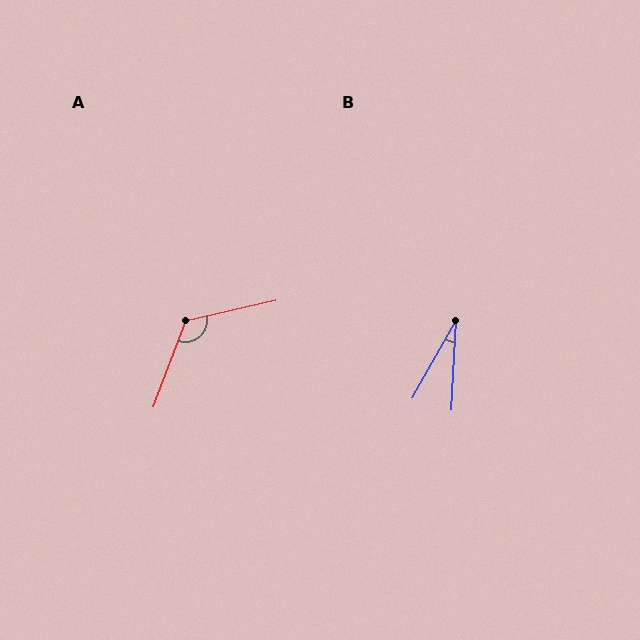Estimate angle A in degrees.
Approximately 123 degrees.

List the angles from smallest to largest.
B (27°), A (123°).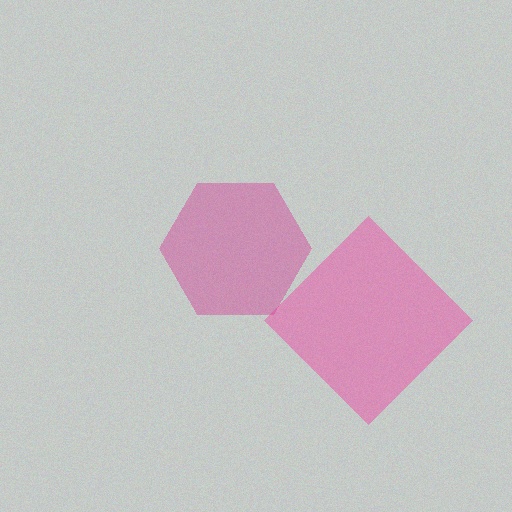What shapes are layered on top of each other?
The layered shapes are: a pink diamond, a magenta hexagon.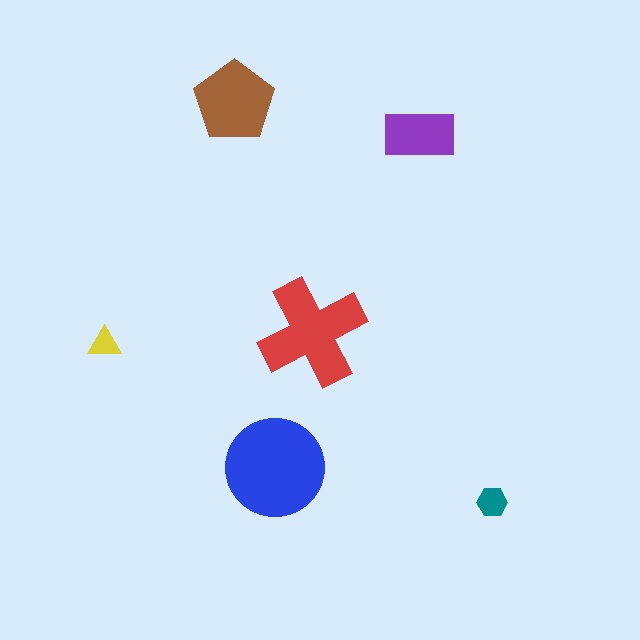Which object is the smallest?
The yellow triangle.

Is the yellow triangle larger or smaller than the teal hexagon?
Smaller.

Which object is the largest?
The blue circle.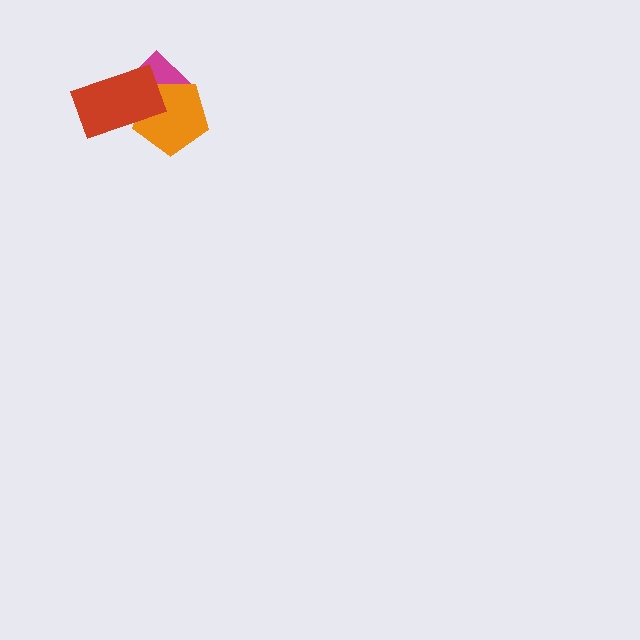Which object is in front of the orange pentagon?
The red rectangle is in front of the orange pentagon.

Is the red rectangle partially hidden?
No, no other shape covers it.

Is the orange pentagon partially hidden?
Yes, it is partially covered by another shape.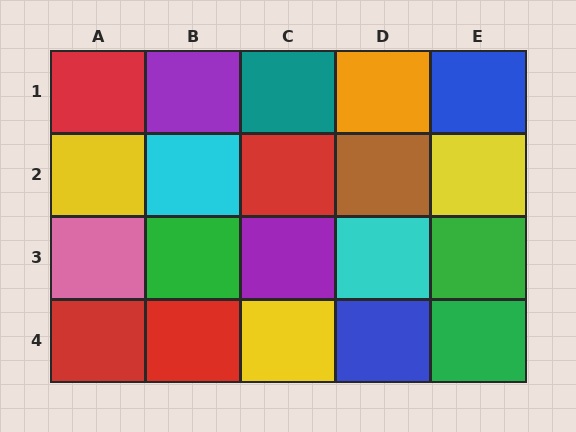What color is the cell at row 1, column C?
Teal.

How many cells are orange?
1 cell is orange.